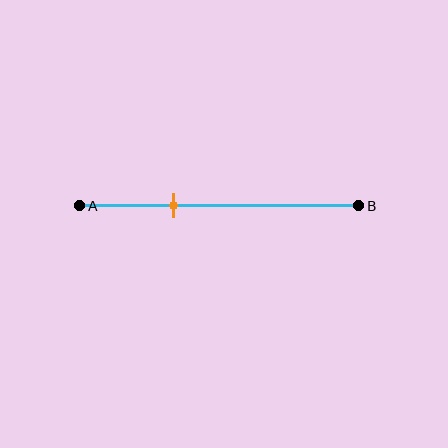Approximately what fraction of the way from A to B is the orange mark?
The orange mark is approximately 35% of the way from A to B.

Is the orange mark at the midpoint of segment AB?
No, the mark is at about 35% from A, not at the 50% midpoint.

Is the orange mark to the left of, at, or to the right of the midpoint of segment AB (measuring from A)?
The orange mark is to the left of the midpoint of segment AB.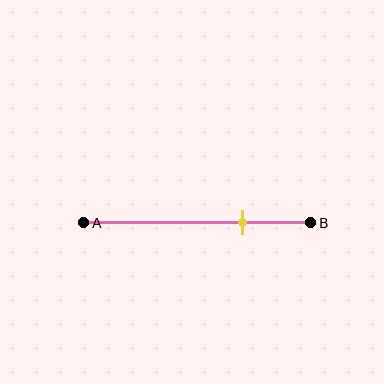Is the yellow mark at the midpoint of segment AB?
No, the mark is at about 70% from A, not at the 50% midpoint.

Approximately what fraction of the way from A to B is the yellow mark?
The yellow mark is approximately 70% of the way from A to B.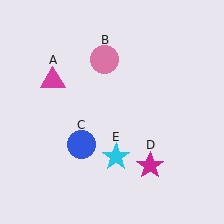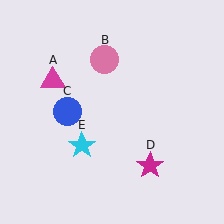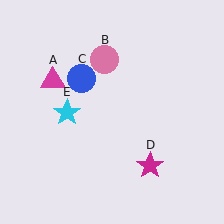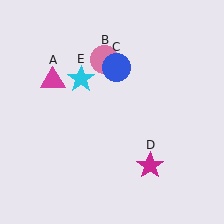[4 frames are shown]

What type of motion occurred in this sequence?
The blue circle (object C), cyan star (object E) rotated clockwise around the center of the scene.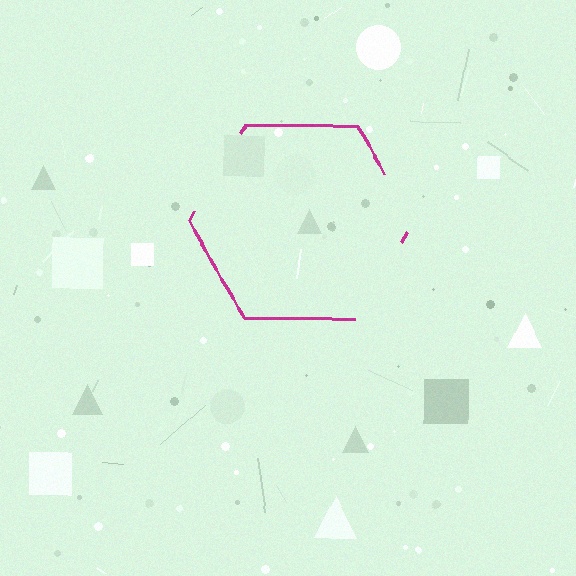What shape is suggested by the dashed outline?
The dashed outline suggests a hexagon.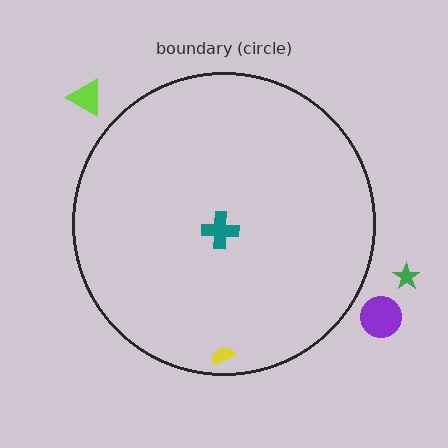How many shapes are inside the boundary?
2 inside, 3 outside.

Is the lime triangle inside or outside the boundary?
Outside.